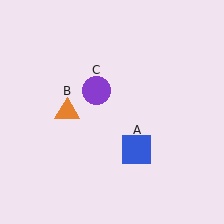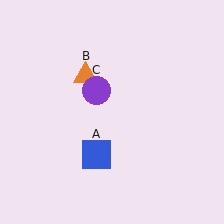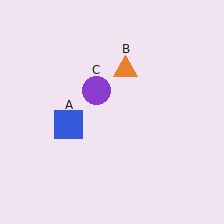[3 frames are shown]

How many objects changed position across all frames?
2 objects changed position: blue square (object A), orange triangle (object B).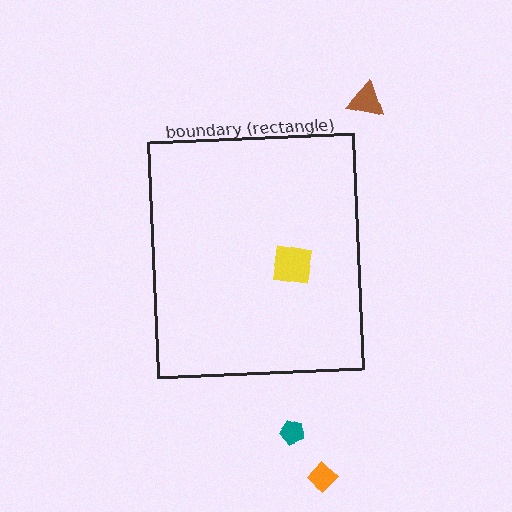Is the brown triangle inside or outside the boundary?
Outside.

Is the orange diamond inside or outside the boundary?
Outside.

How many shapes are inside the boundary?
1 inside, 3 outside.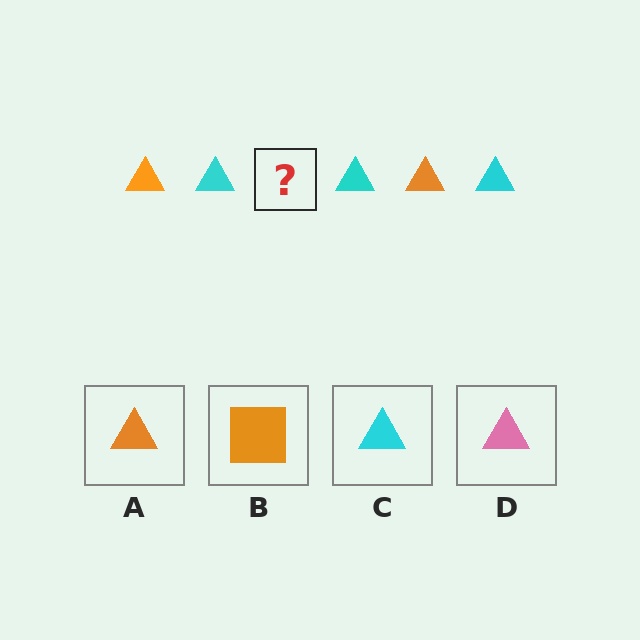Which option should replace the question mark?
Option A.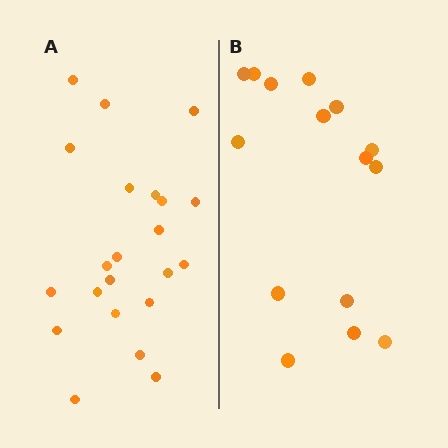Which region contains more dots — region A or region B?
Region A (the left region) has more dots.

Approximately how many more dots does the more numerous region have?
Region A has roughly 8 or so more dots than region B.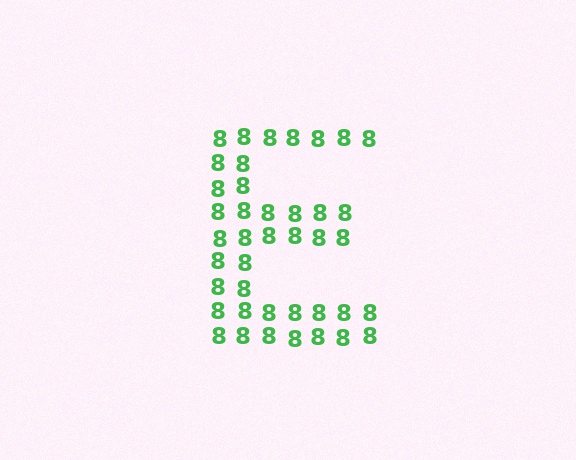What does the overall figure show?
The overall figure shows the letter E.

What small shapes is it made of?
It is made of small digit 8's.